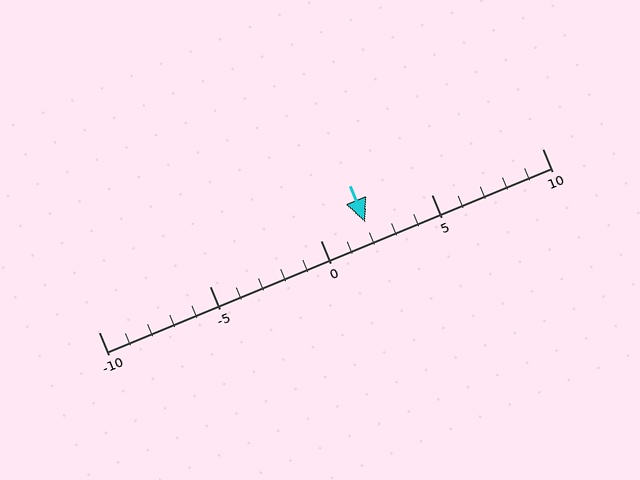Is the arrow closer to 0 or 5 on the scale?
The arrow is closer to 0.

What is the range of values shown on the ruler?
The ruler shows values from -10 to 10.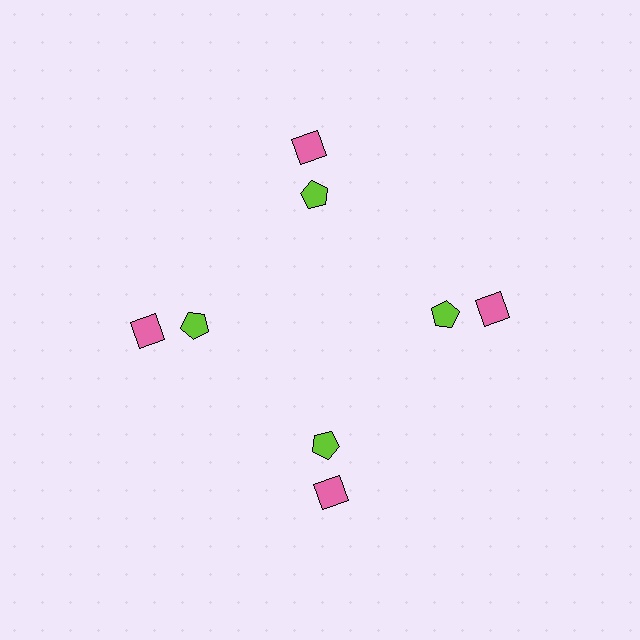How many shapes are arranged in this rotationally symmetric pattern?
There are 8 shapes, arranged in 4 groups of 2.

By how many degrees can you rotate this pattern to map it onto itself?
The pattern maps onto itself every 90 degrees of rotation.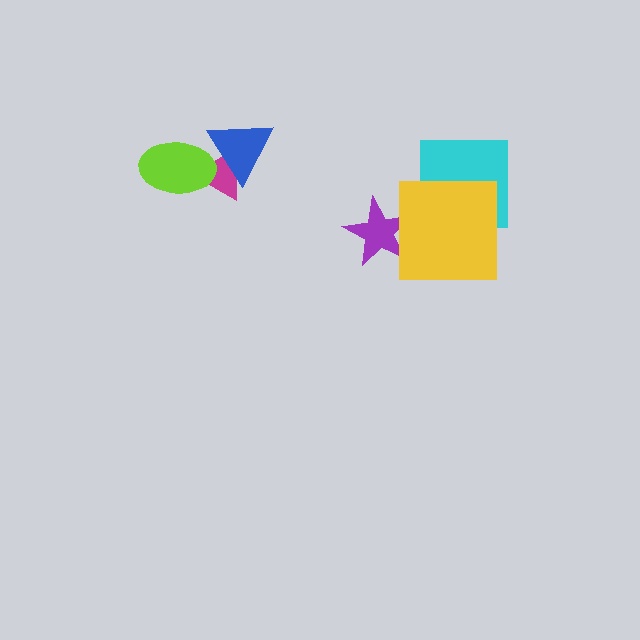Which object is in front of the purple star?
The yellow square is in front of the purple star.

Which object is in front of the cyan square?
The yellow square is in front of the cyan square.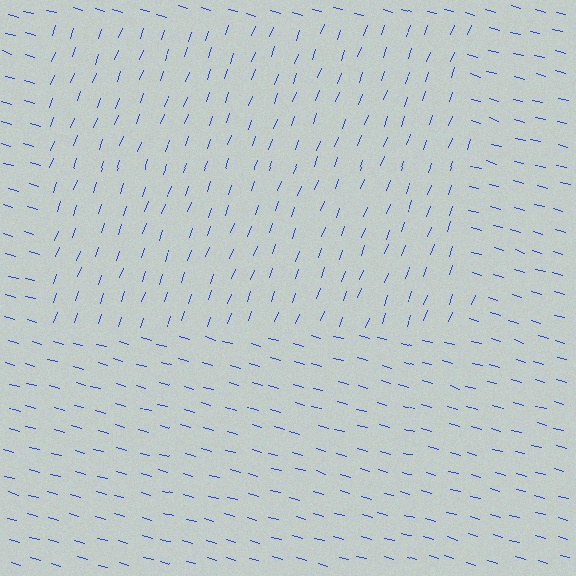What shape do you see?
I see a rectangle.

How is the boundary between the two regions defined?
The boundary is defined purely by a change in line orientation (approximately 85 degrees difference). All lines are the same color and thickness.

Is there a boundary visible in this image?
Yes, there is a texture boundary formed by a change in line orientation.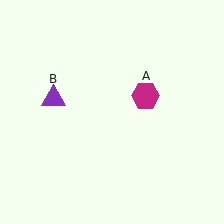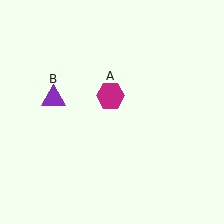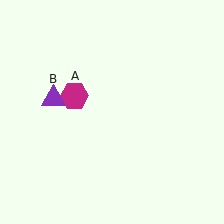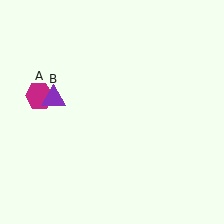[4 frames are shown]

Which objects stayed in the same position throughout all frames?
Purple triangle (object B) remained stationary.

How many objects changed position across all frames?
1 object changed position: magenta hexagon (object A).